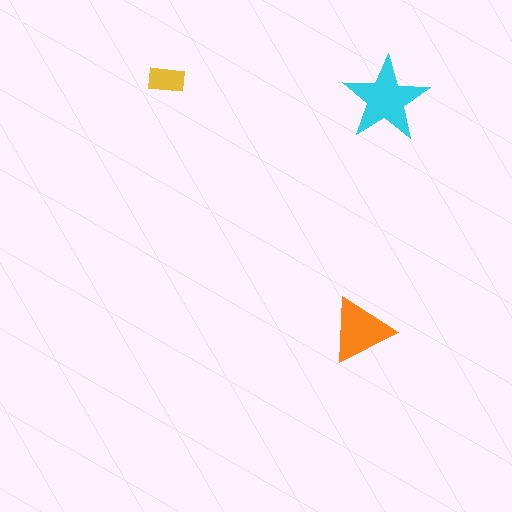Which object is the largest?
The cyan star.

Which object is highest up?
The yellow rectangle is topmost.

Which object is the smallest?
The yellow rectangle.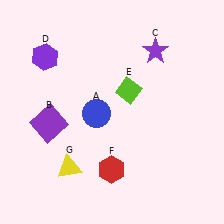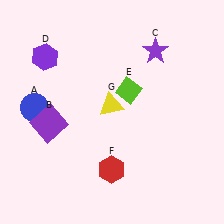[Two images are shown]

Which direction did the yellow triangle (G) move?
The yellow triangle (G) moved up.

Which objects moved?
The objects that moved are: the blue circle (A), the yellow triangle (G).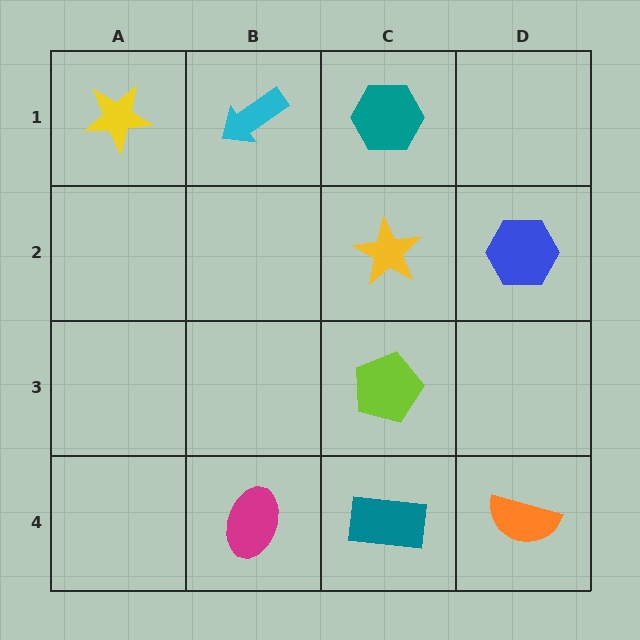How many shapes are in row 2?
2 shapes.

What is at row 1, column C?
A teal hexagon.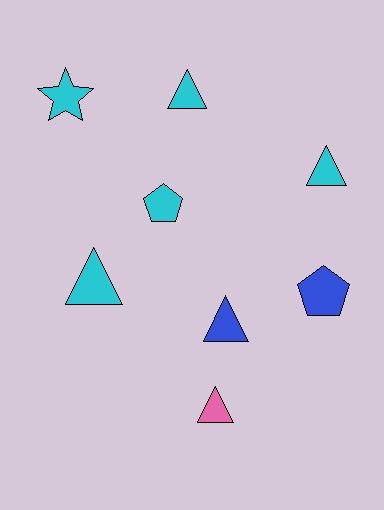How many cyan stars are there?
There is 1 cyan star.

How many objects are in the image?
There are 8 objects.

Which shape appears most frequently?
Triangle, with 5 objects.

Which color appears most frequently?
Cyan, with 5 objects.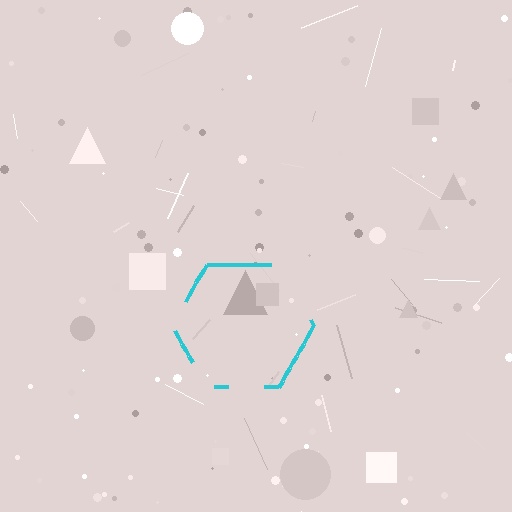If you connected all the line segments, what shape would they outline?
They would outline a hexagon.